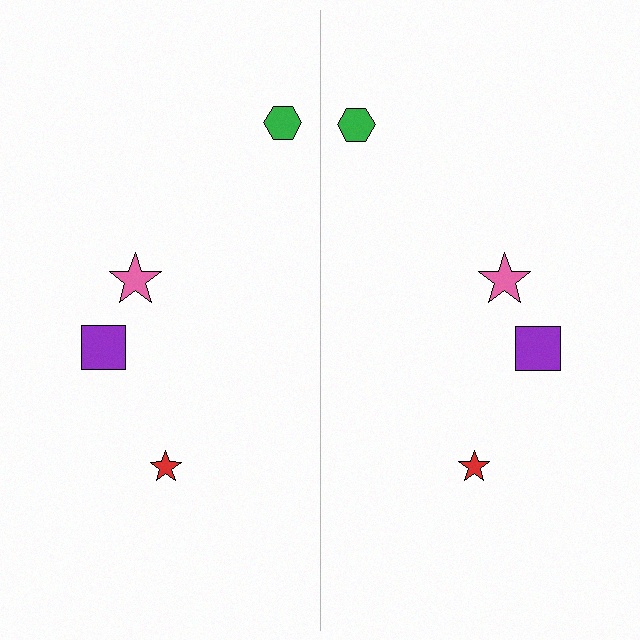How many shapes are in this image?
There are 8 shapes in this image.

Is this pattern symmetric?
Yes, this pattern has bilateral (reflection) symmetry.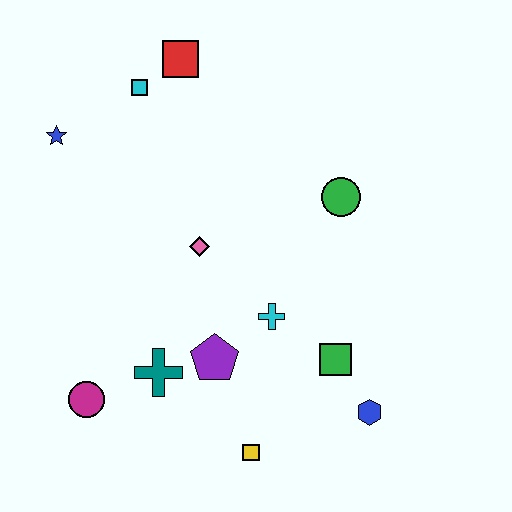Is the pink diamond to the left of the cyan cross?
Yes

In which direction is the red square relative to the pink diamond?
The red square is above the pink diamond.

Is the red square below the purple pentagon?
No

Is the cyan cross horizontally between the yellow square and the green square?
Yes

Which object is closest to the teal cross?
The purple pentagon is closest to the teal cross.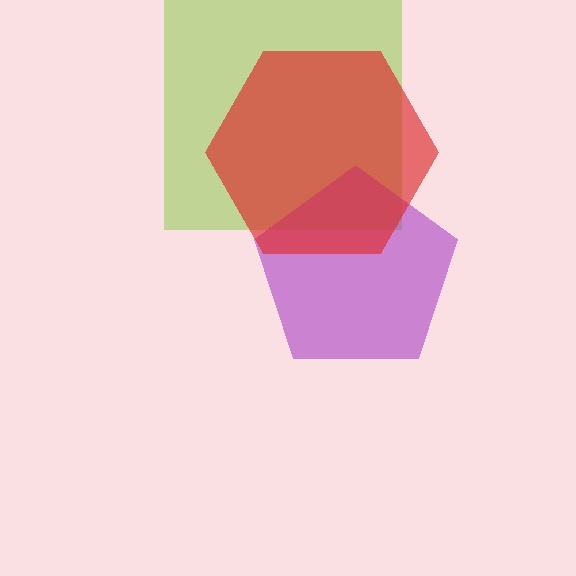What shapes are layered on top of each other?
The layered shapes are: a lime square, a purple pentagon, a red hexagon.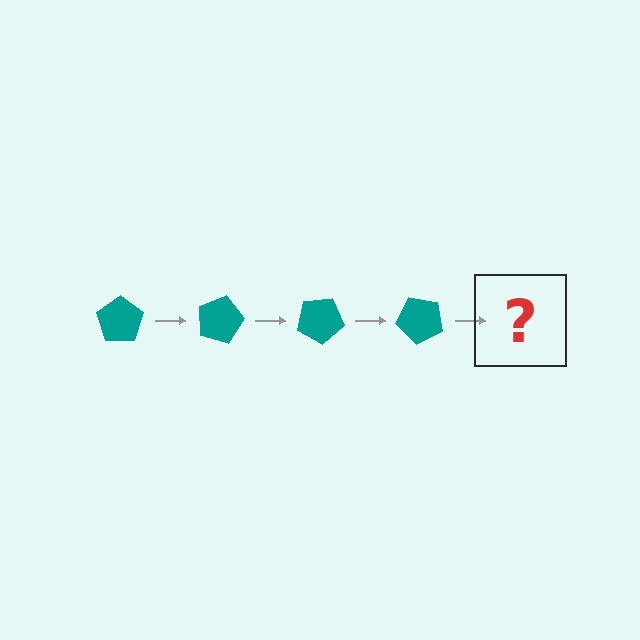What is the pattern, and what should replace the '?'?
The pattern is that the pentagon rotates 15 degrees each step. The '?' should be a teal pentagon rotated 60 degrees.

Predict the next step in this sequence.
The next step is a teal pentagon rotated 60 degrees.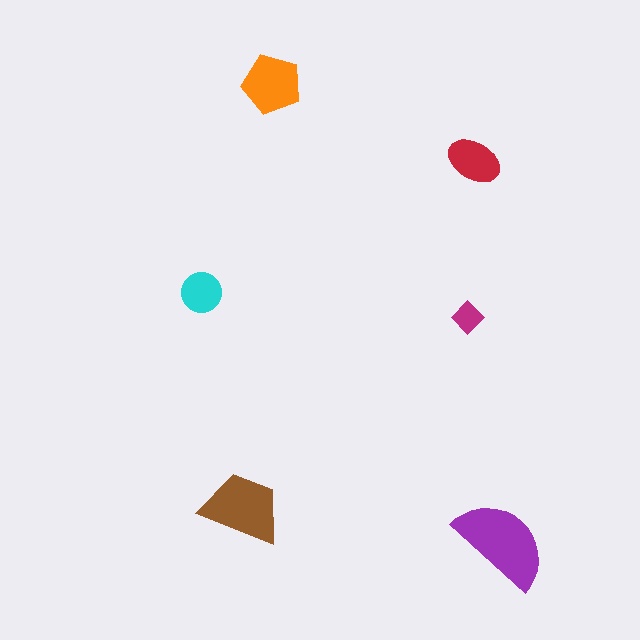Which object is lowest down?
The purple semicircle is bottommost.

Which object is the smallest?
The magenta diamond.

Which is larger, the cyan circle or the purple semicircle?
The purple semicircle.